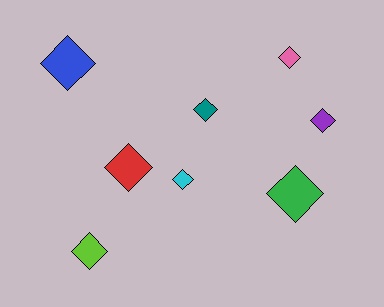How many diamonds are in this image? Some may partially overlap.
There are 8 diamonds.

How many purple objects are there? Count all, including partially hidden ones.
There is 1 purple object.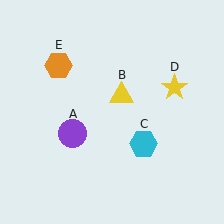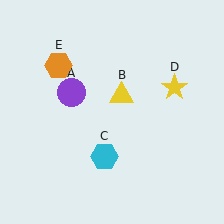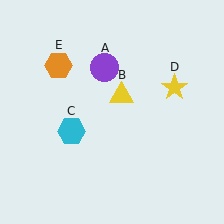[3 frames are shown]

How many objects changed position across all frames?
2 objects changed position: purple circle (object A), cyan hexagon (object C).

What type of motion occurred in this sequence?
The purple circle (object A), cyan hexagon (object C) rotated clockwise around the center of the scene.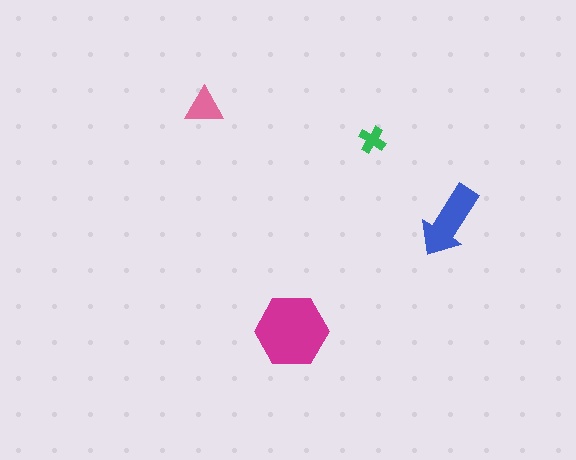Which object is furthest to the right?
The blue arrow is rightmost.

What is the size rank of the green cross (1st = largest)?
4th.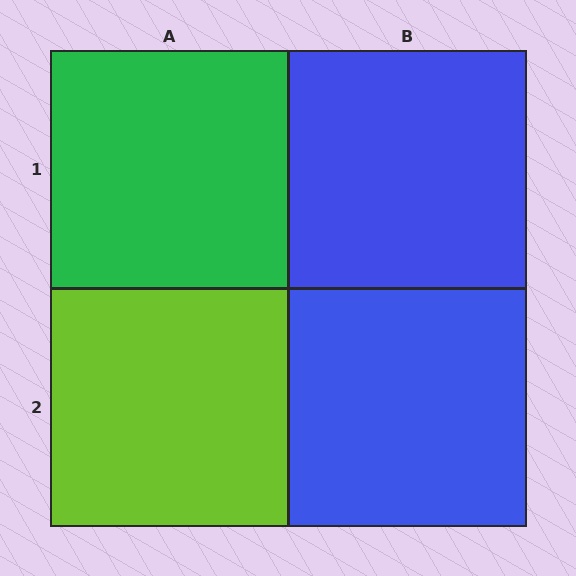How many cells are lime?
1 cell is lime.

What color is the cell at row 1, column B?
Blue.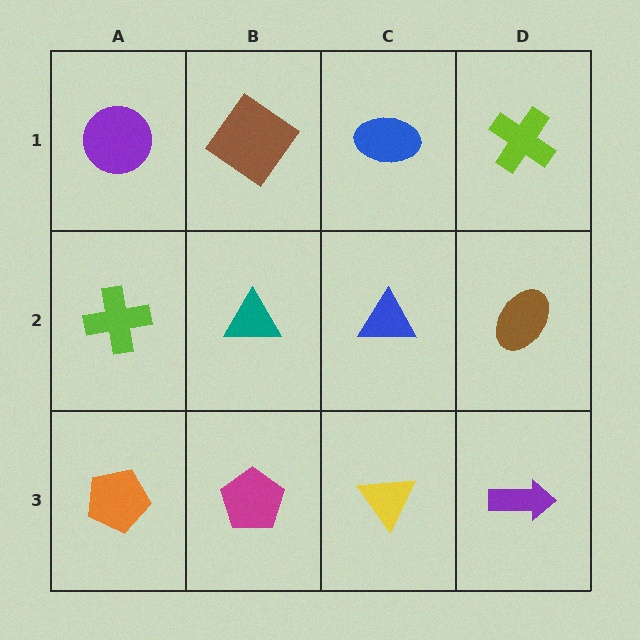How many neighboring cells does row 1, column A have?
2.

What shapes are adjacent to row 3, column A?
A lime cross (row 2, column A), a magenta pentagon (row 3, column B).